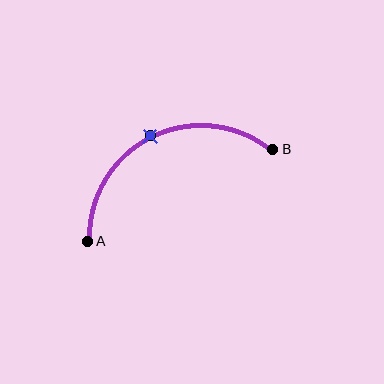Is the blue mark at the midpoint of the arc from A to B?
Yes. The blue mark lies on the arc at equal arc-length from both A and B — it is the arc midpoint.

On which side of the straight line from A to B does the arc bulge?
The arc bulges above the straight line connecting A and B.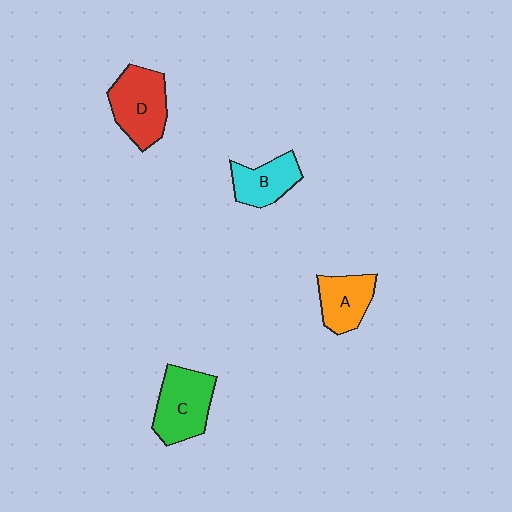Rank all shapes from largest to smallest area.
From largest to smallest: D (red), C (green), A (orange), B (cyan).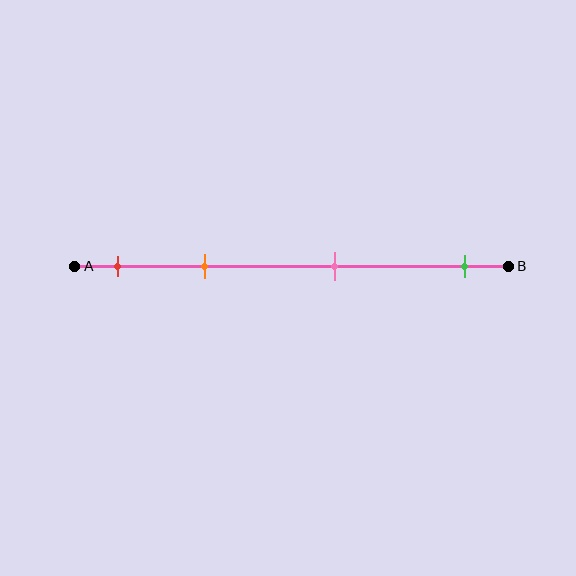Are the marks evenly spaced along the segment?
No, the marks are not evenly spaced.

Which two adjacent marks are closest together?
The red and orange marks are the closest adjacent pair.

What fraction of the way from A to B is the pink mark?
The pink mark is approximately 60% (0.6) of the way from A to B.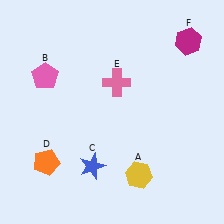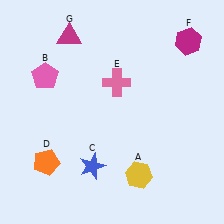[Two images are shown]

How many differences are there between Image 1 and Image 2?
There is 1 difference between the two images.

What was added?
A magenta triangle (G) was added in Image 2.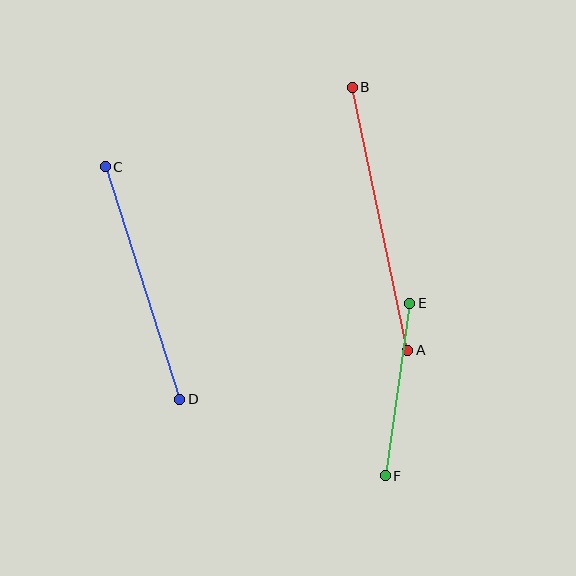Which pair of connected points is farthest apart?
Points A and B are farthest apart.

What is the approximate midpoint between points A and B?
The midpoint is at approximately (380, 219) pixels.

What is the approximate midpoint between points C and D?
The midpoint is at approximately (142, 283) pixels.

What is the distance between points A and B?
The distance is approximately 269 pixels.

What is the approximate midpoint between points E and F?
The midpoint is at approximately (398, 390) pixels.